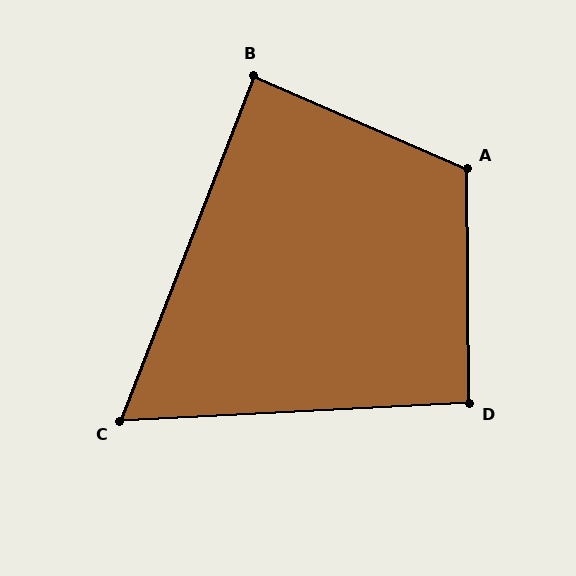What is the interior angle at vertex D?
Approximately 92 degrees (approximately right).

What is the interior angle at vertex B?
Approximately 88 degrees (approximately right).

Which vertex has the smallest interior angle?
C, at approximately 66 degrees.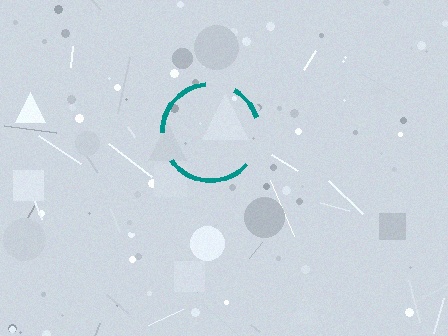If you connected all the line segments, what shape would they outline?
They would outline a circle.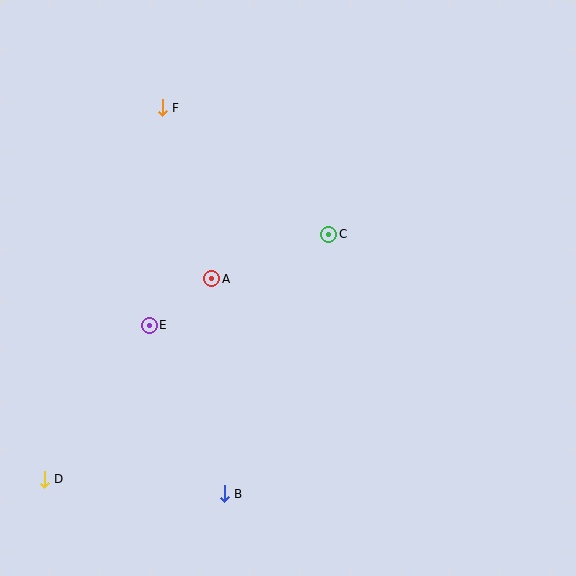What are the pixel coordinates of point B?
Point B is at (224, 494).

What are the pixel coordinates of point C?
Point C is at (329, 234).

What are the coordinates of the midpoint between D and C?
The midpoint between D and C is at (186, 357).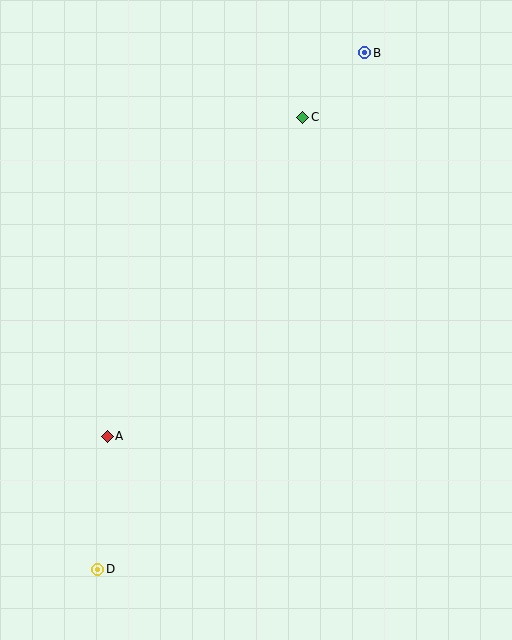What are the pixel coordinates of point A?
Point A is at (107, 436).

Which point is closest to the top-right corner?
Point B is closest to the top-right corner.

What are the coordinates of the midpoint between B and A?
The midpoint between B and A is at (236, 245).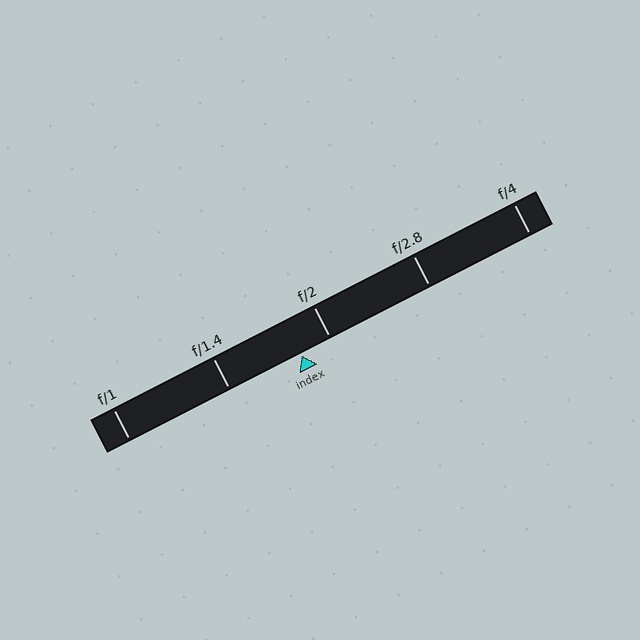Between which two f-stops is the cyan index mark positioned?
The index mark is between f/1.4 and f/2.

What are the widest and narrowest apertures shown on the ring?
The widest aperture shown is f/1 and the narrowest is f/4.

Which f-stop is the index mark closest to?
The index mark is closest to f/2.